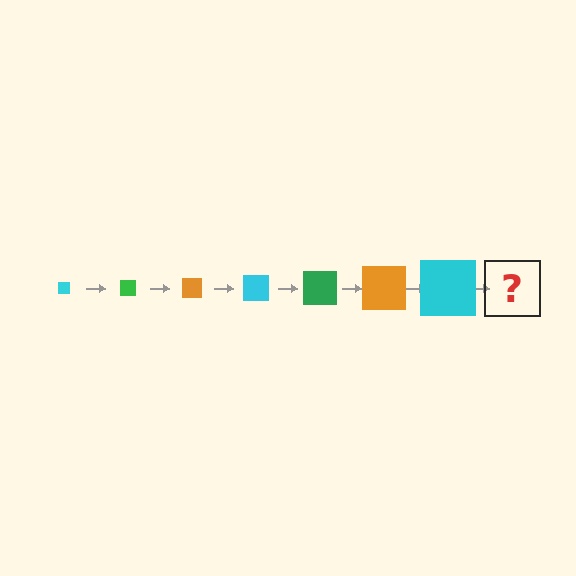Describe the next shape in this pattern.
It should be a green square, larger than the previous one.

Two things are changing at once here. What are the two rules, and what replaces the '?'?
The two rules are that the square grows larger each step and the color cycles through cyan, green, and orange. The '?' should be a green square, larger than the previous one.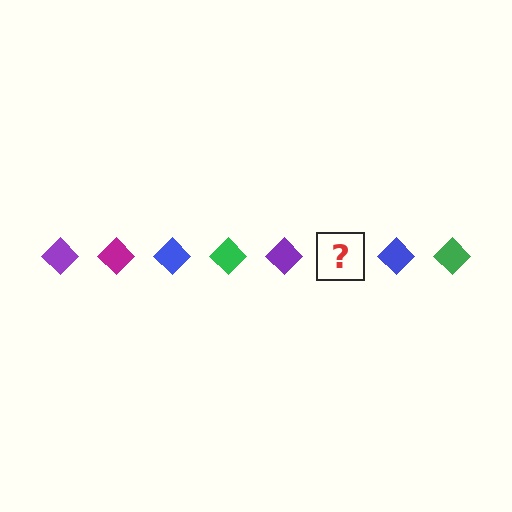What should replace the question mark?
The question mark should be replaced with a magenta diamond.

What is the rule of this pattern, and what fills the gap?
The rule is that the pattern cycles through purple, magenta, blue, green diamonds. The gap should be filled with a magenta diamond.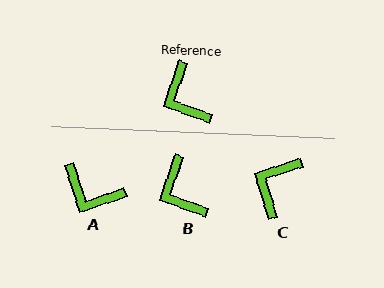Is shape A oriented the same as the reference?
No, it is off by about 38 degrees.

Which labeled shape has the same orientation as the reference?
B.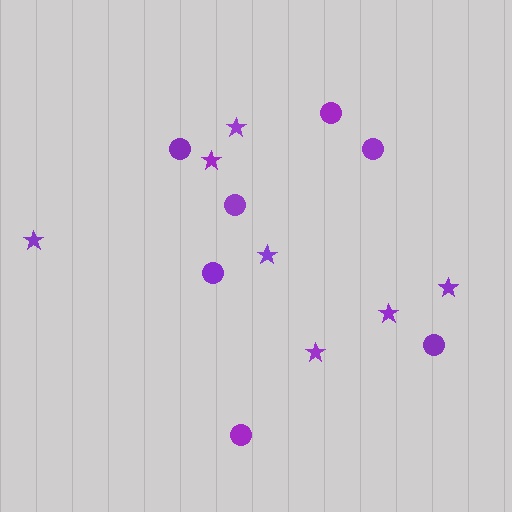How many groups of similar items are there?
There are 2 groups: one group of stars (7) and one group of circles (7).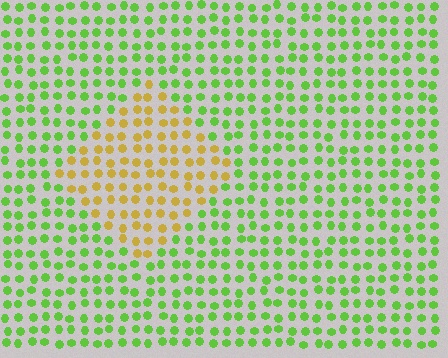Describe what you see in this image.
The image is filled with small lime elements in a uniform arrangement. A diamond-shaped region is visible where the elements are tinted to a slightly different hue, forming a subtle color boundary.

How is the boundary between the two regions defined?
The boundary is defined purely by a slight shift in hue (about 58 degrees). Spacing, size, and orientation are identical on both sides.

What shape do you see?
I see a diamond.